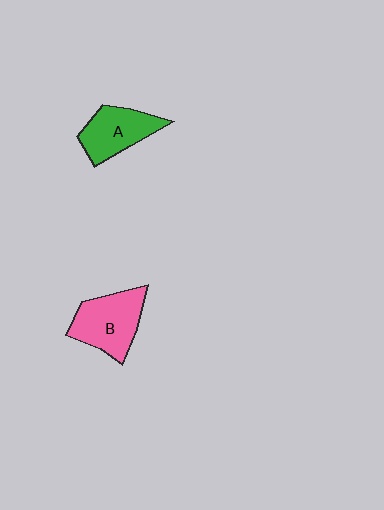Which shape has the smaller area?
Shape A (green).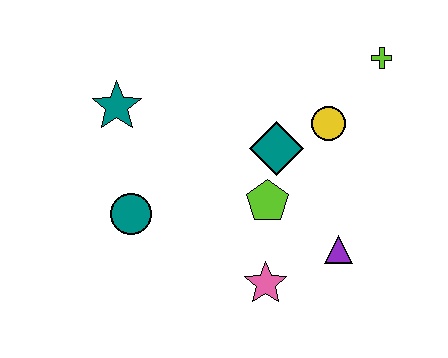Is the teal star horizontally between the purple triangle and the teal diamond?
No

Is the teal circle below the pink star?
No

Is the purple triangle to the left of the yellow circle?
No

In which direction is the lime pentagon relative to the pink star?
The lime pentagon is above the pink star.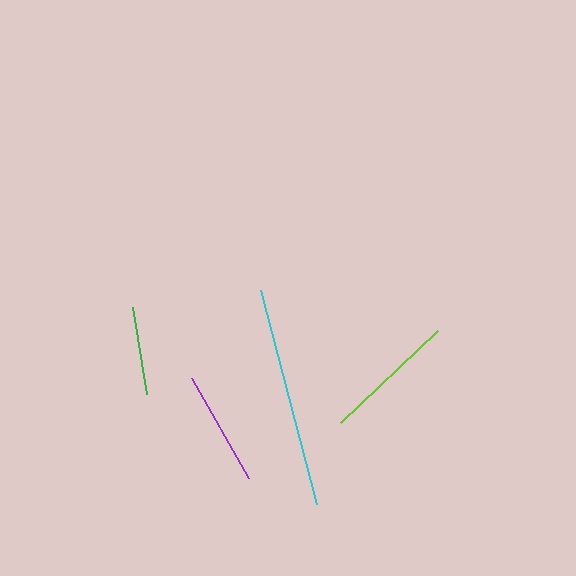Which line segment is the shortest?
The green line is the shortest at approximately 88 pixels.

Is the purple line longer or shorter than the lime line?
The lime line is longer than the purple line.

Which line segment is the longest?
The cyan line is the longest at approximately 221 pixels.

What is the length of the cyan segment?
The cyan segment is approximately 221 pixels long.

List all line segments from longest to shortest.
From longest to shortest: cyan, lime, purple, green.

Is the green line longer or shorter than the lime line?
The lime line is longer than the green line.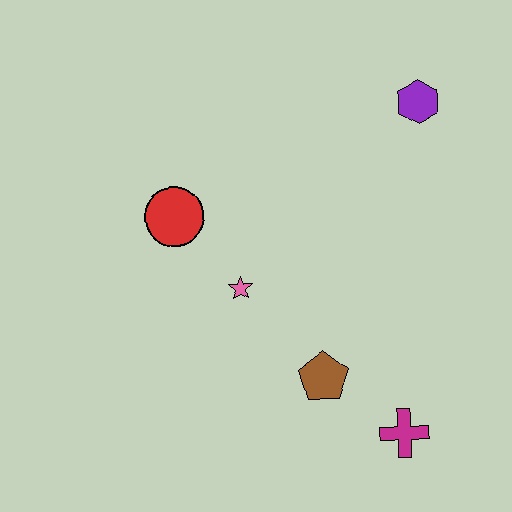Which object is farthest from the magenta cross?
The purple hexagon is farthest from the magenta cross.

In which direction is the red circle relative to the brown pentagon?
The red circle is above the brown pentagon.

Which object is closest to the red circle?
The pink star is closest to the red circle.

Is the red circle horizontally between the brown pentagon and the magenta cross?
No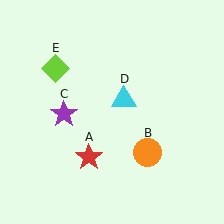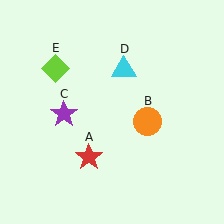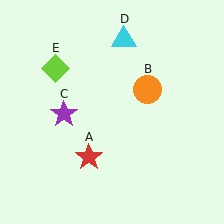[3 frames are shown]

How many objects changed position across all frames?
2 objects changed position: orange circle (object B), cyan triangle (object D).